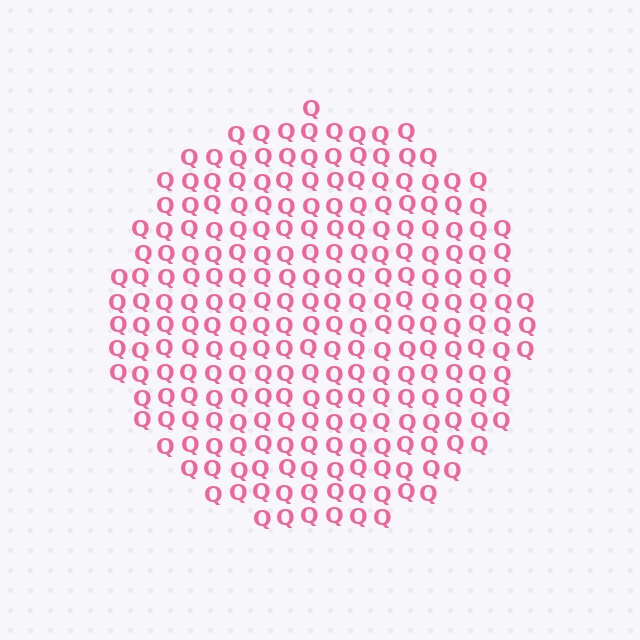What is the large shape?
The large shape is a circle.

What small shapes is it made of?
It is made of small letter Q's.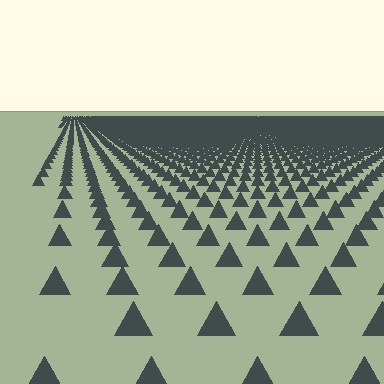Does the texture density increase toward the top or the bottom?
Density increases toward the top.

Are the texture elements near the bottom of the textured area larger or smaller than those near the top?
Larger. Near the bottom, elements are closer to the viewer and appear at a bigger on-screen size.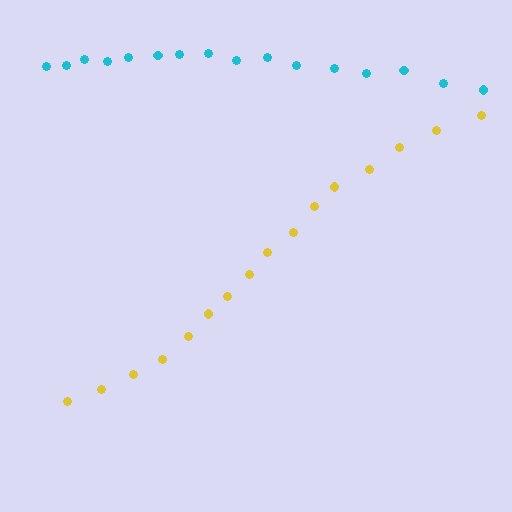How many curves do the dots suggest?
There are 2 distinct paths.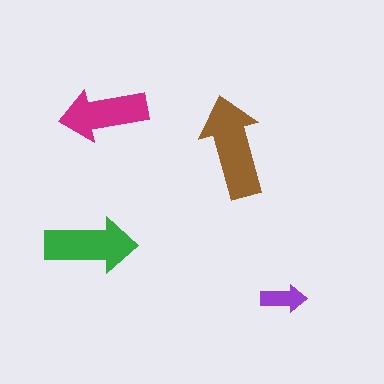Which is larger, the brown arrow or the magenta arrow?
The brown one.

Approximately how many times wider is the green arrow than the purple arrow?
About 2 times wider.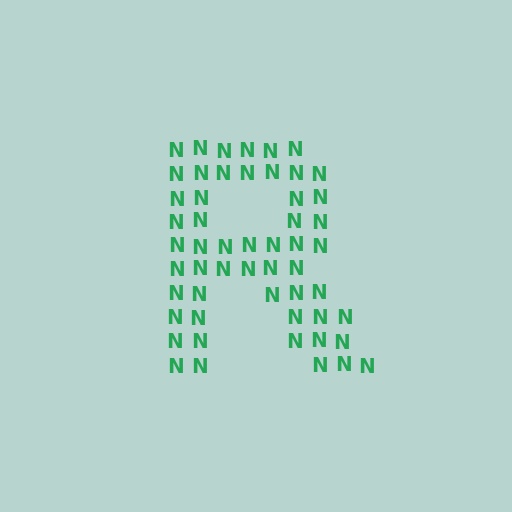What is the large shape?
The large shape is the letter R.